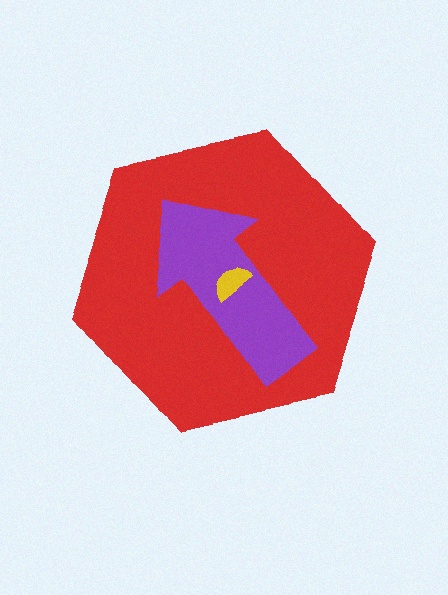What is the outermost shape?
The red hexagon.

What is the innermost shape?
The yellow semicircle.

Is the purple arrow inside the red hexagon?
Yes.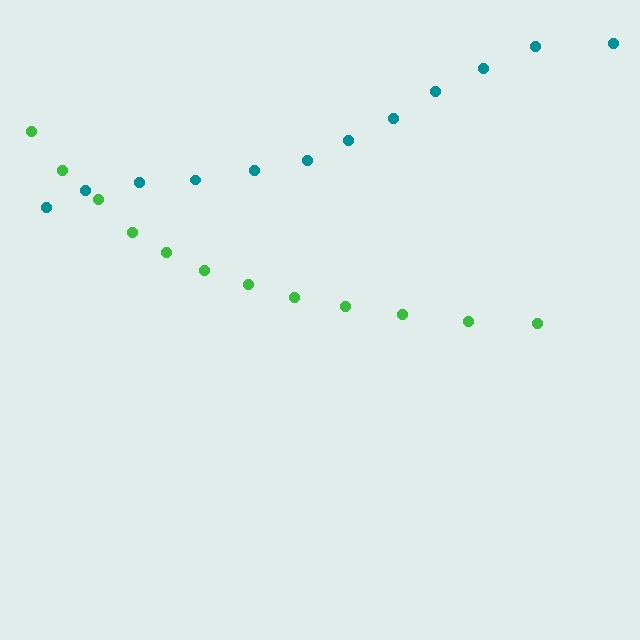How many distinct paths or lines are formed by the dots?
There are 2 distinct paths.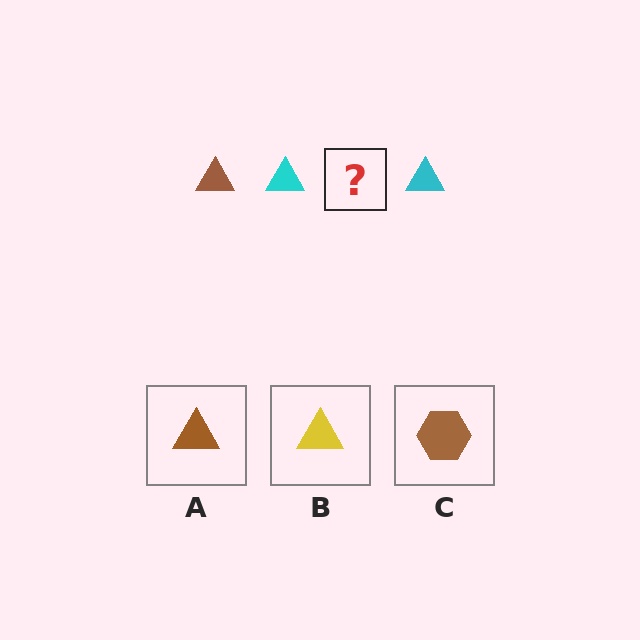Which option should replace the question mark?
Option A.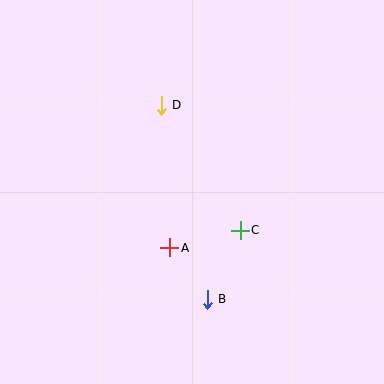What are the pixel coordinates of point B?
Point B is at (207, 299).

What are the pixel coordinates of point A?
Point A is at (170, 248).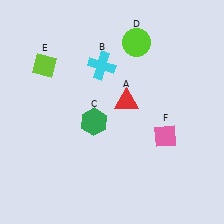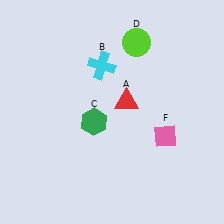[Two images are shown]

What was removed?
The lime diamond (E) was removed in Image 2.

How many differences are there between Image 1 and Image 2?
There is 1 difference between the two images.